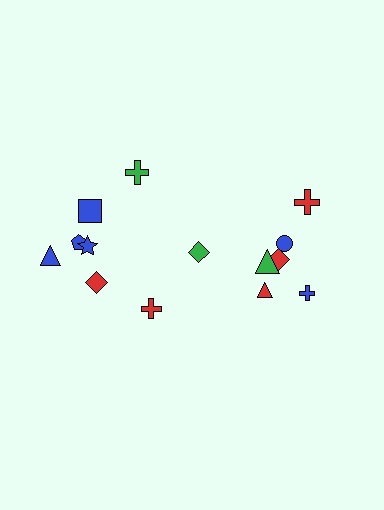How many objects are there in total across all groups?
There are 14 objects.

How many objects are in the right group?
There are 6 objects.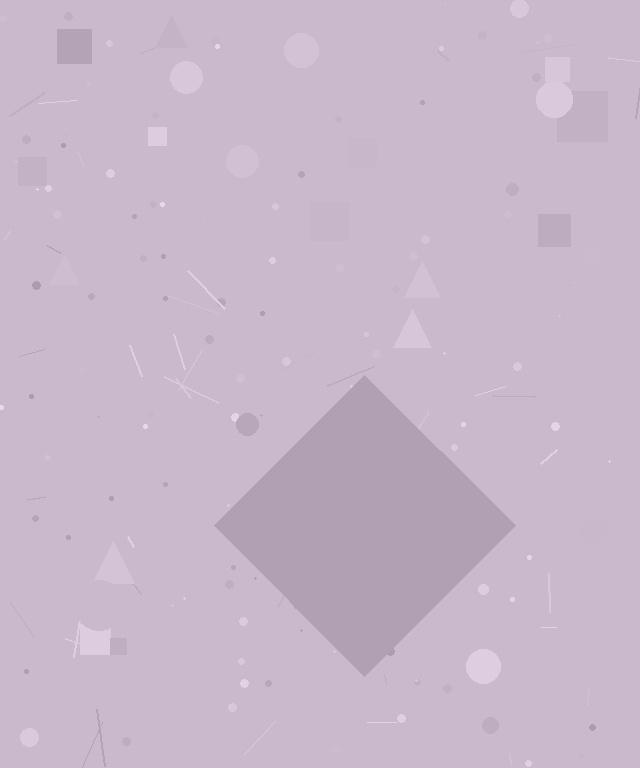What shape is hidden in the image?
A diamond is hidden in the image.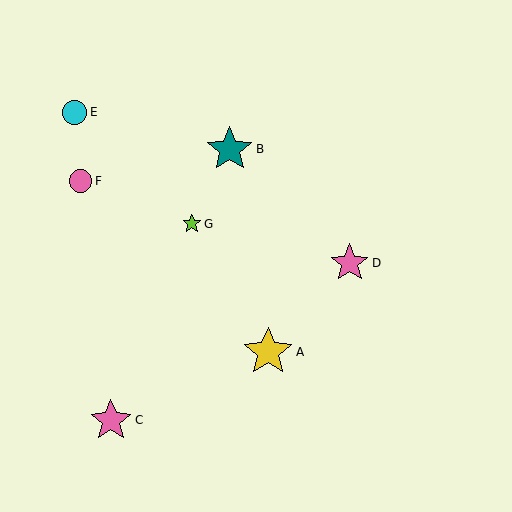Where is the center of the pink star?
The center of the pink star is at (111, 420).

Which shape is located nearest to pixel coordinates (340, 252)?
The pink star (labeled D) at (350, 263) is nearest to that location.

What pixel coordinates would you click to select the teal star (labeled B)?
Click at (230, 149) to select the teal star B.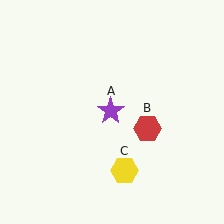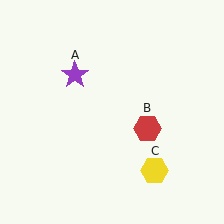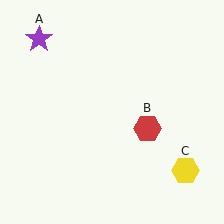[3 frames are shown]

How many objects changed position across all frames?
2 objects changed position: purple star (object A), yellow hexagon (object C).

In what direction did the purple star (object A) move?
The purple star (object A) moved up and to the left.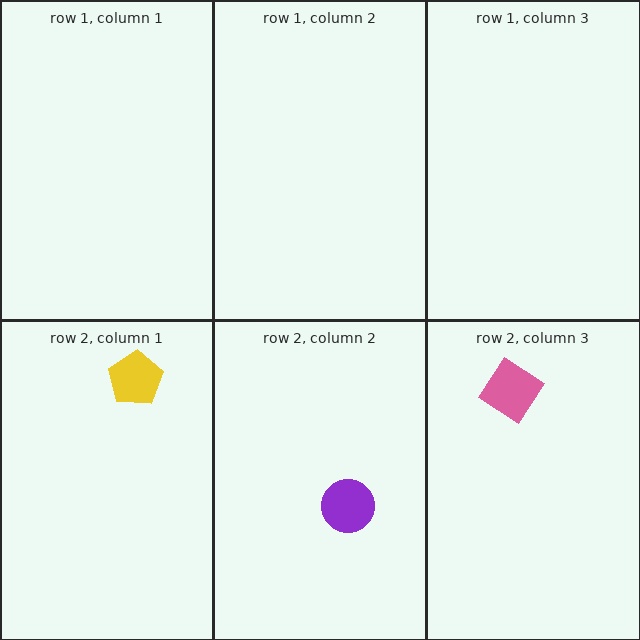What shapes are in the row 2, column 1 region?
The yellow pentagon.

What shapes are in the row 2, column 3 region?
The pink diamond.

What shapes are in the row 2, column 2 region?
The purple circle.